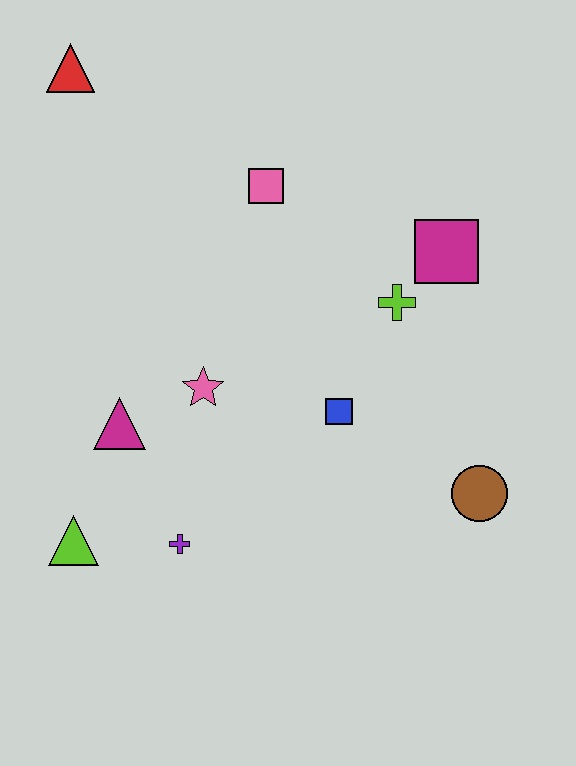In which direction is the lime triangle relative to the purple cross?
The lime triangle is to the left of the purple cross.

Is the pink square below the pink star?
No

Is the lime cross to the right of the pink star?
Yes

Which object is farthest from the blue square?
The red triangle is farthest from the blue square.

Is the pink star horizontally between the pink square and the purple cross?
Yes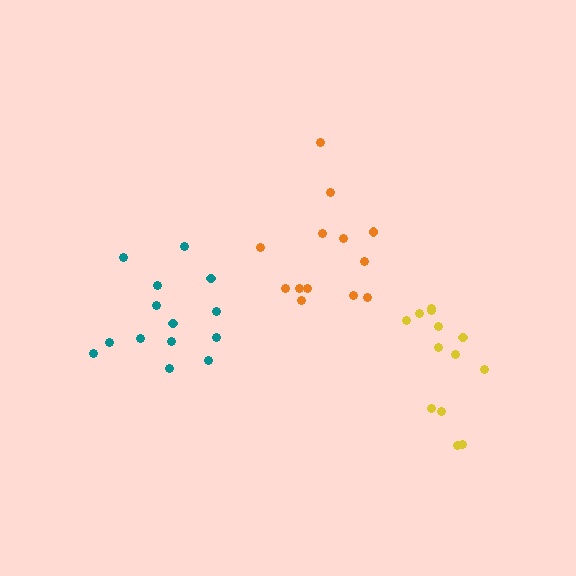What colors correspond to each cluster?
The clusters are colored: teal, orange, yellow.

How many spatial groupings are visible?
There are 3 spatial groupings.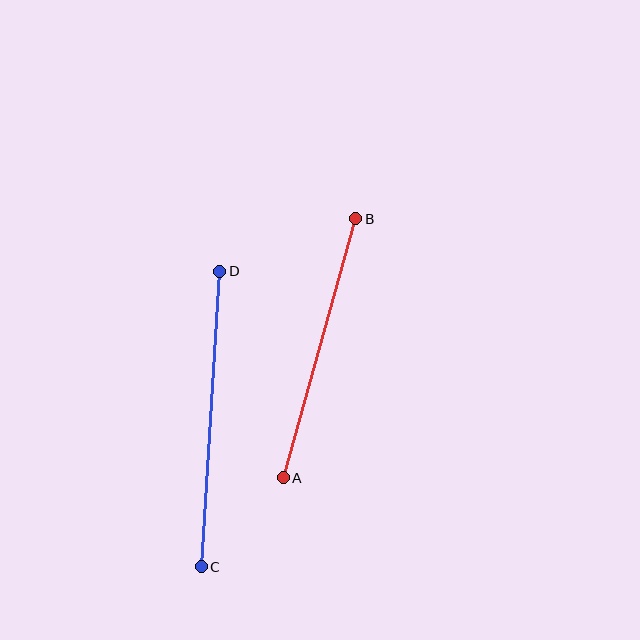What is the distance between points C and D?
The distance is approximately 296 pixels.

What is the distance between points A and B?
The distance is approximately 269 pixels.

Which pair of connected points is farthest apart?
Points C and D are farthest apart.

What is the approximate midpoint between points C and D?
The midpoint is at approximately (210, 419) pixels.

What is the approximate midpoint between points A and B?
The midpoint is at approximately (320, 348) pixels.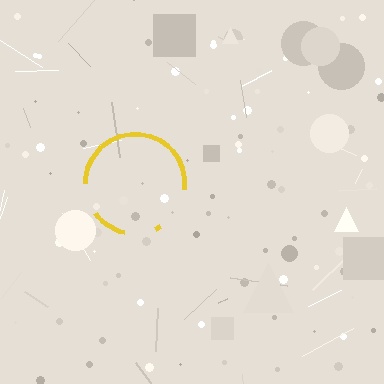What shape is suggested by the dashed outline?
The dashed outline suggests a circle.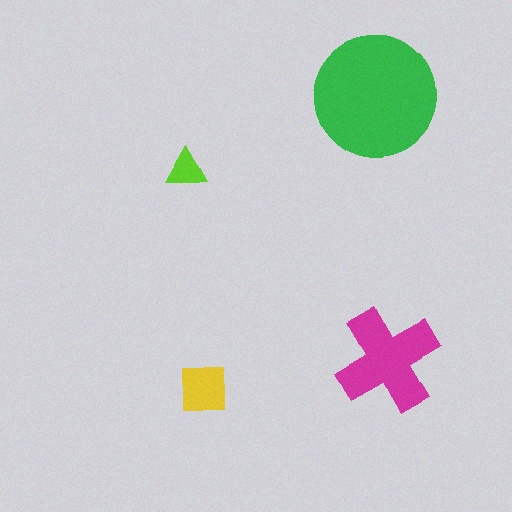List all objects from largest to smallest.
The green circle, the magenta cross, the yellow square, the lime triangle.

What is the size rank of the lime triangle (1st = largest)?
4th.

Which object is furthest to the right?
The magenta cross is rightmost.